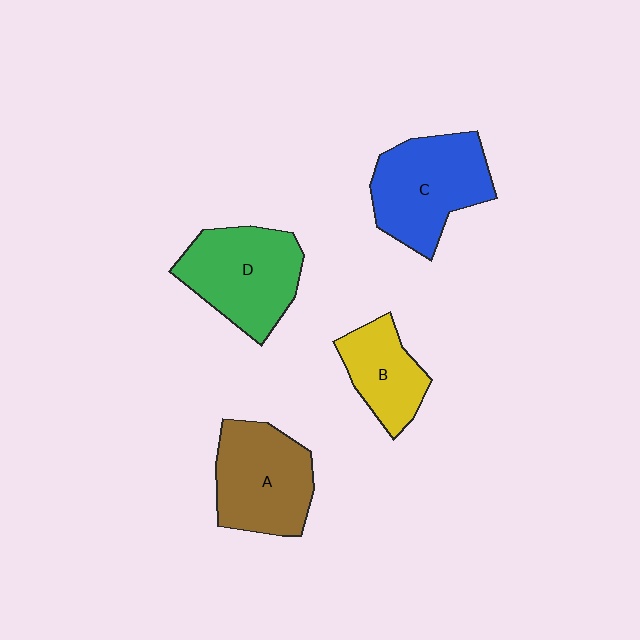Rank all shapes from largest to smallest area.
From largest to smallest: C (blue), D (green), A (brown), B (yellow).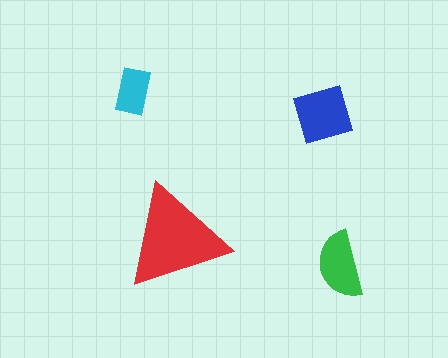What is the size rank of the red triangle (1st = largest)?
1st.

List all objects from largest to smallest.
The red triangle, the blue square, the green semicircle, the cyan rectangle.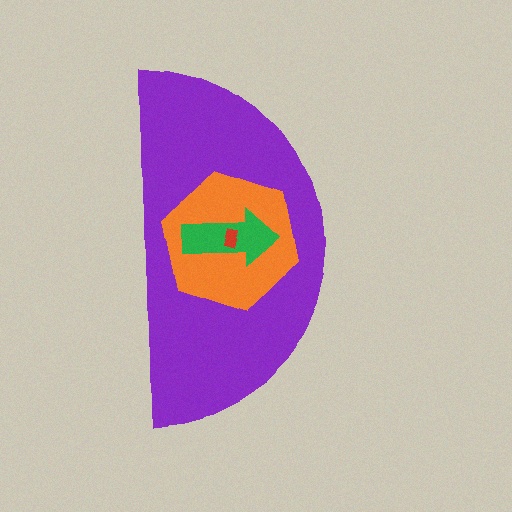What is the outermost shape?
The purple semicircle.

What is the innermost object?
The red rectangle.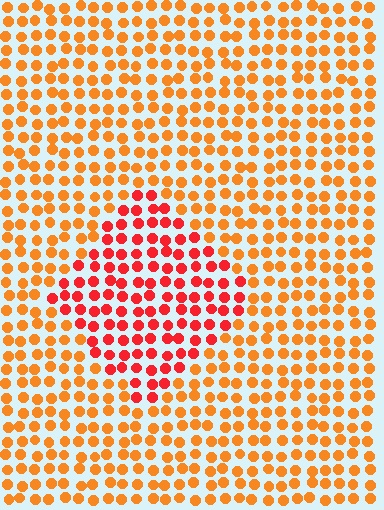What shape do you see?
I see a diamond.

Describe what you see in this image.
The image is filled with small orange elements in a uniform arrangement. A diamond-shaped region is visible where the elements are tinted to a slightly different hue, forming a subtle color boundary.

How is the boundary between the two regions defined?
The boundary is defined purely by a slight shift in hue (about 33 degrees). Spacing, size, and orientation are identical on both sides.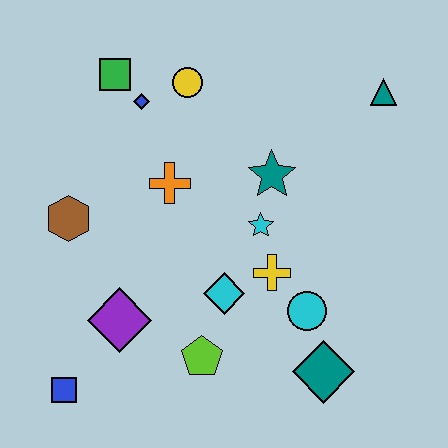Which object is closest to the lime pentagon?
The cyan diamond is closest to the lime pentagon.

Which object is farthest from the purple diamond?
The teal triangle is farthest from the purple diamond.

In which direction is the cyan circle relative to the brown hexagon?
The cyan circle is to the right of the brown hexagon.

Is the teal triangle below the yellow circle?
Yes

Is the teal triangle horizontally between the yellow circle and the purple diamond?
No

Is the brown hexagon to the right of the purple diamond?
No